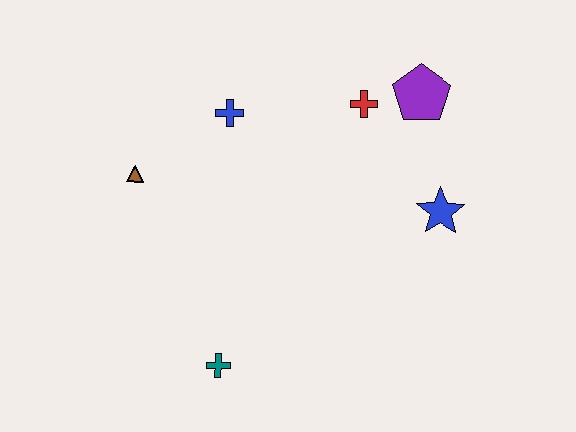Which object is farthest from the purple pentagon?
The teal cross is farthest from the purple pentagon.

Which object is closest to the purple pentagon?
The red cross is closest to the purple pentagon.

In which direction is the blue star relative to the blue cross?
The blue star is to the right of the blue cross.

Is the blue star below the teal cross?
No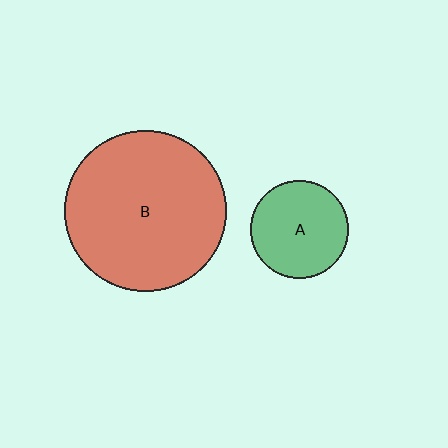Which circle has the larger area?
Circle B (red).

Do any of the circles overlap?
No, none of the circles overlap.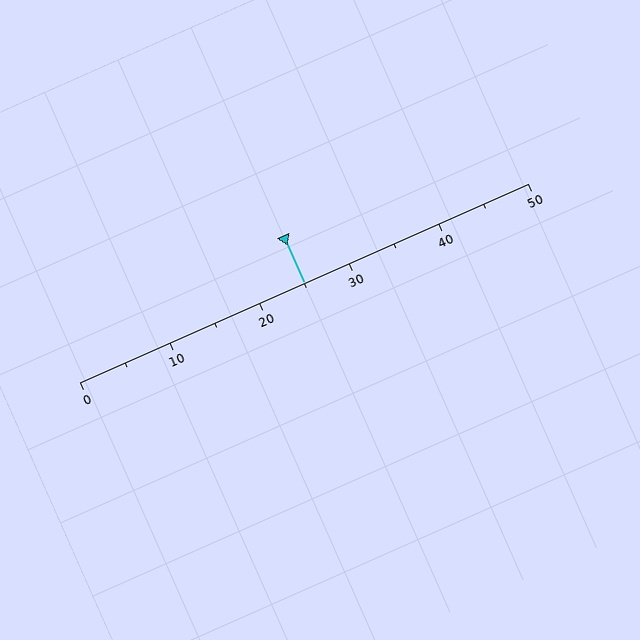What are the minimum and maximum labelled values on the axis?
The axis runs from 0 to 50.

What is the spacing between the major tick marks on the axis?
The major ticks are spaced 10 apart.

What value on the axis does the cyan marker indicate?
The marker indicates approximately 25.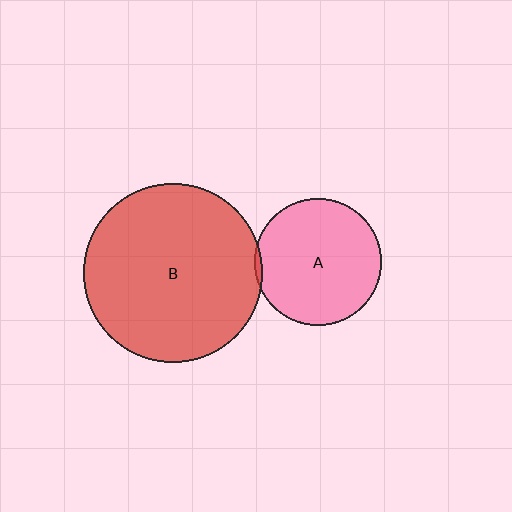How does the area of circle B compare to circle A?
Approximately 2.0 times.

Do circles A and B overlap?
Yes.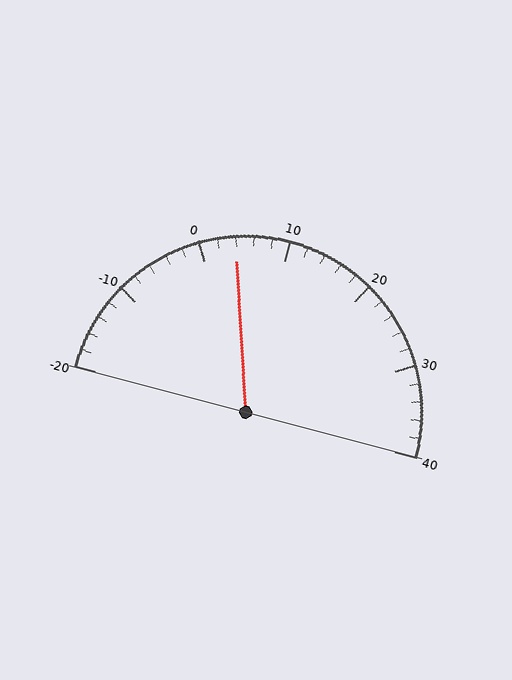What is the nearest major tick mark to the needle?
The nearest major tick mark is 0.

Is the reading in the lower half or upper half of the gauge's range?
The reading is in the lower half of the range (-20 to 40).